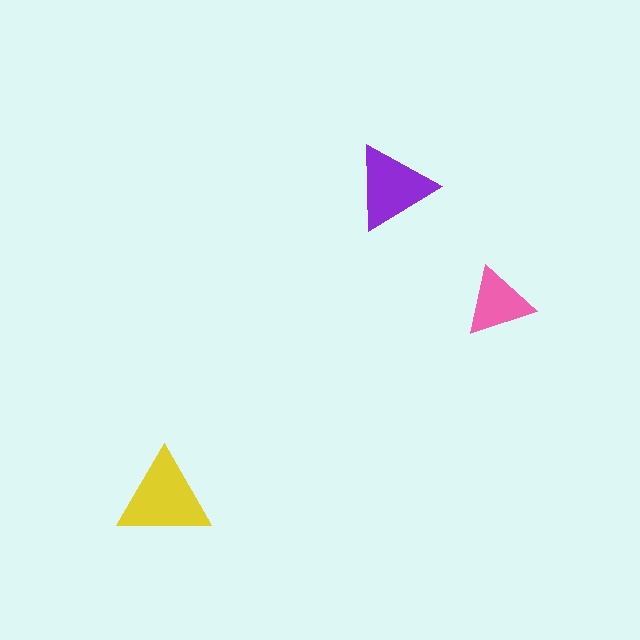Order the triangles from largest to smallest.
the yellow one, the purple one, the pink one.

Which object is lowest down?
The yellow triangle is bottommost.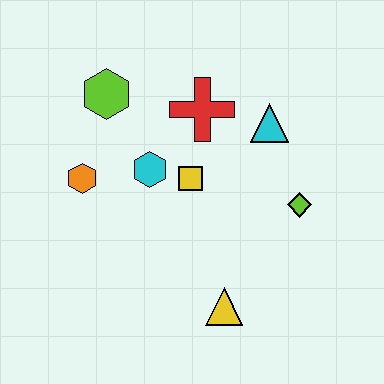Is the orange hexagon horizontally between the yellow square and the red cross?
No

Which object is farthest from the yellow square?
The yellow triangle is farthest from the yellow square.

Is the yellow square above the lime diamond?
Yes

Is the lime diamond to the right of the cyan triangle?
Yes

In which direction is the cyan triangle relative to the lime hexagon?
The cyan triangle is to the right of the lime hexagon.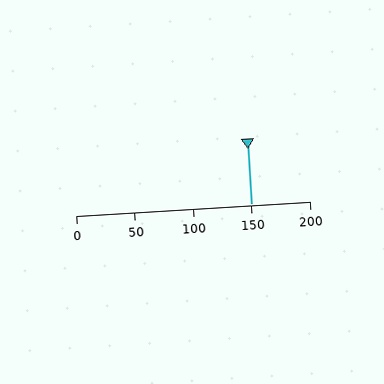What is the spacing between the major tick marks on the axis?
The major ticks are spaced 50 apart.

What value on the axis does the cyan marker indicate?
The marker indicates approximately 150.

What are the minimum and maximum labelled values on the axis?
The axis runs from 0 to 200.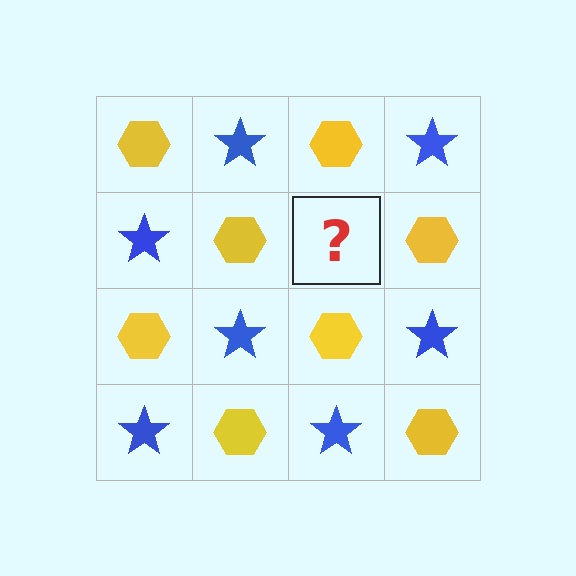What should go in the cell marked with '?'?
The missing cell should contain a blue star.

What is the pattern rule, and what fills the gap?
The rule is that it alternates yellow hexagon and blue star in a checkerboard pattern. The gap should be filled with a blue star.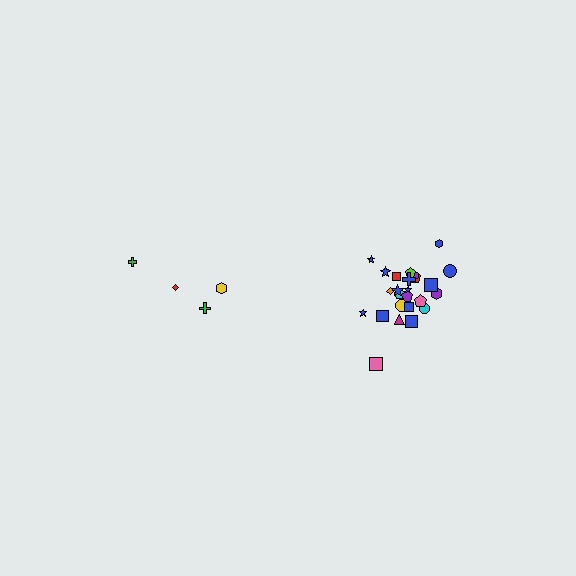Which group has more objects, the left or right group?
The right group.